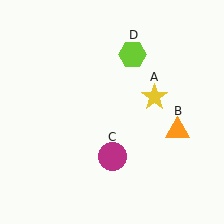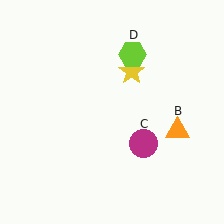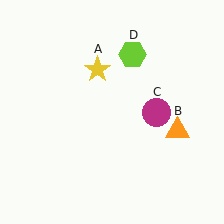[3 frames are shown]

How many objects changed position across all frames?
2 objects changed position: yellow star (object A), magenta circle (object C).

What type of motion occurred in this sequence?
The yellow star (object A), magenta circle (object C) rotated counterclockwise around the center of the scene.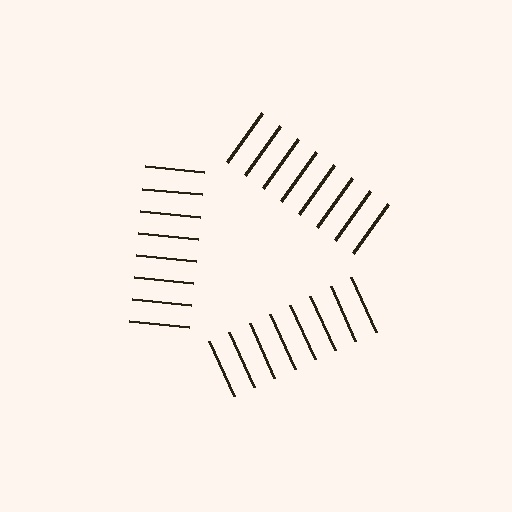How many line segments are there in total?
24 — 8 along each of the 3 edges.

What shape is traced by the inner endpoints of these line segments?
An illusory triangle — the line segments terminate on its edges but no continuous stroke is drawn.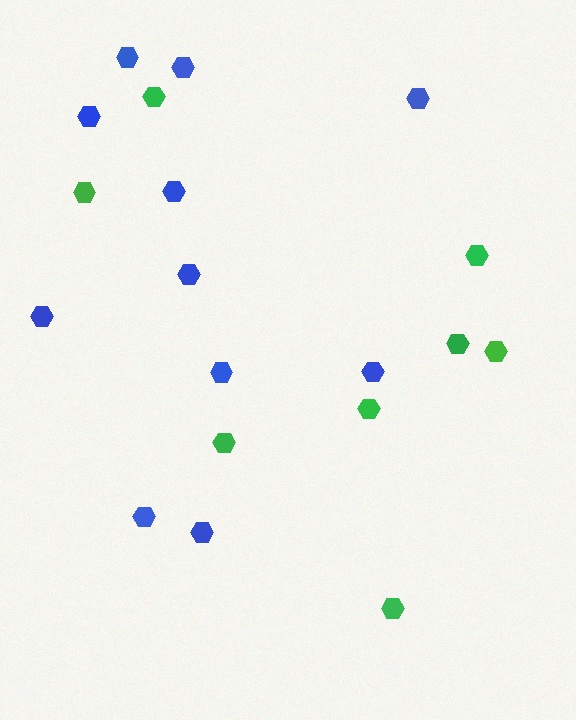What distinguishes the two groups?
There are 2 groups: one group of blue hexagons (11) and one group of green hexagons (8).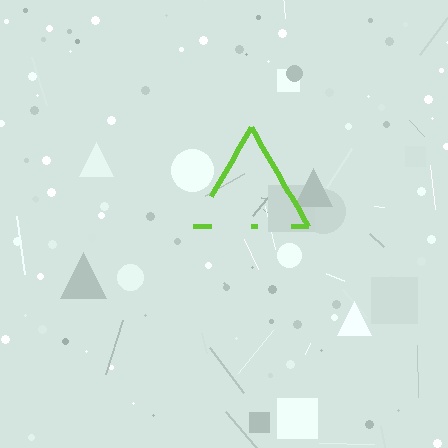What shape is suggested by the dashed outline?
The dashed outline suggests a triangle.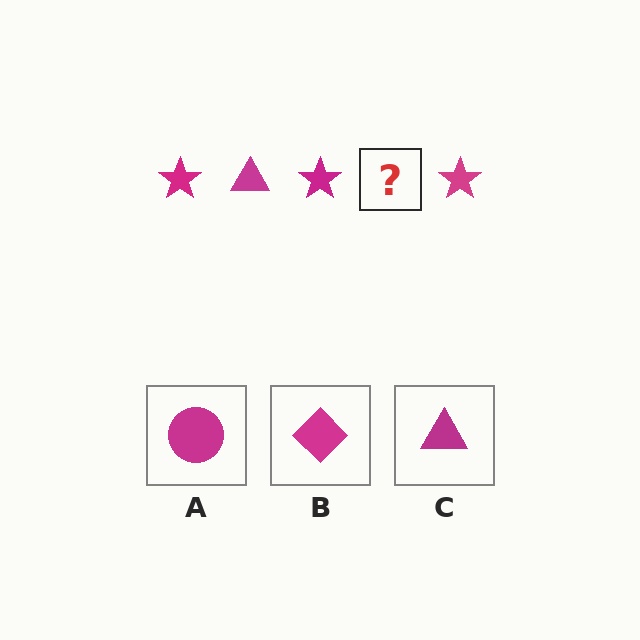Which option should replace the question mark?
Option C.